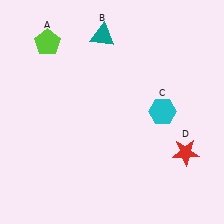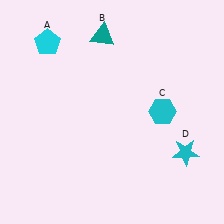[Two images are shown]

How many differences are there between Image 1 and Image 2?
There are 2 differences between the two images.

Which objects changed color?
A changed from lime to cyan. D changed from red to cyan.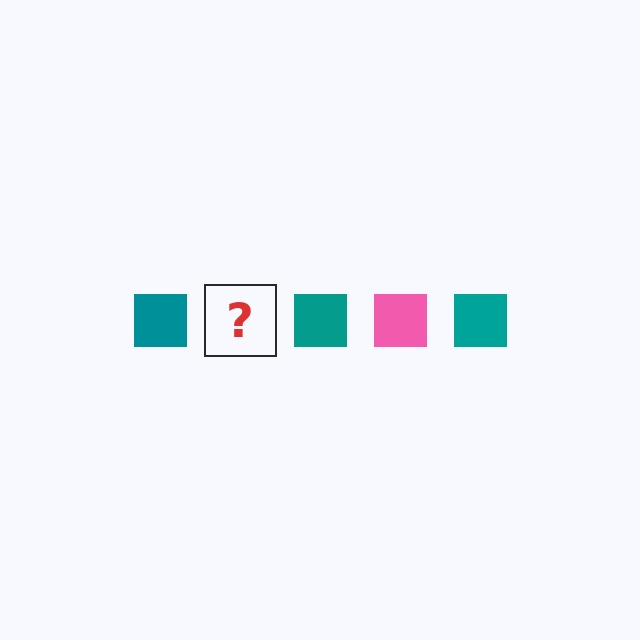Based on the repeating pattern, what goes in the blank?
The blank should be a pink square.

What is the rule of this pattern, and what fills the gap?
The rule is that the pattern cycles through teal, pink squares. The gap should be filled with a pink square.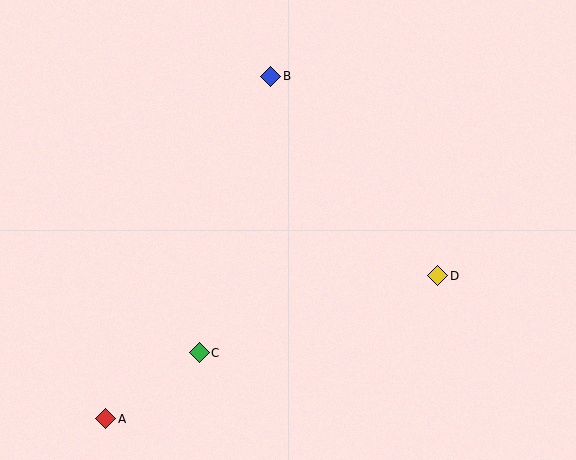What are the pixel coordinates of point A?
Point A is at (106, 419).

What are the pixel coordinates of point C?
Point C is at (199, 353).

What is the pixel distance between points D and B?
The distance between D and B is 260 pixels.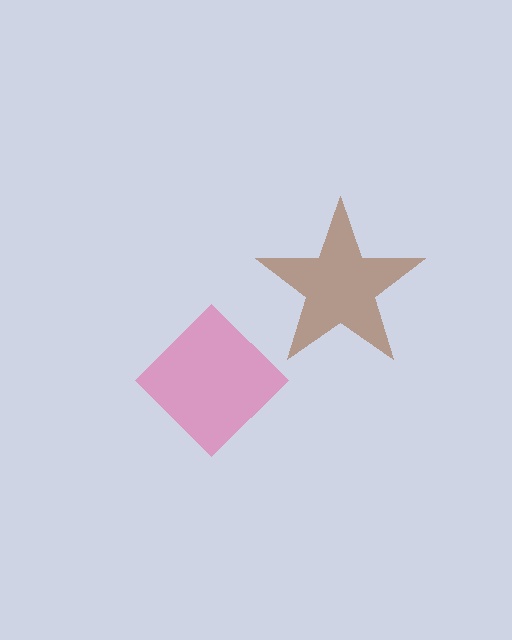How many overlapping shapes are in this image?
There are 2 overlapping shapes in the image.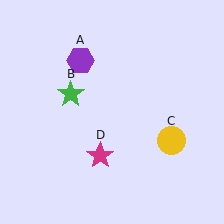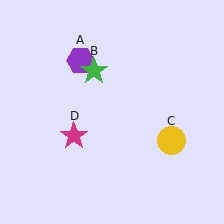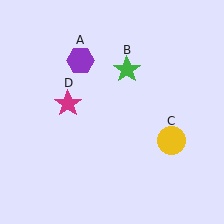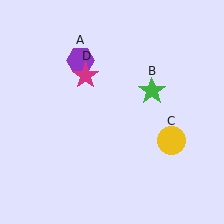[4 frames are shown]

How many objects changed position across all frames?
2 objects changed position: green star (object B), magenta star (object D).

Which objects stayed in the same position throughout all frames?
Purple hexagon (object A) and yellow circle (object C) remained stationary.